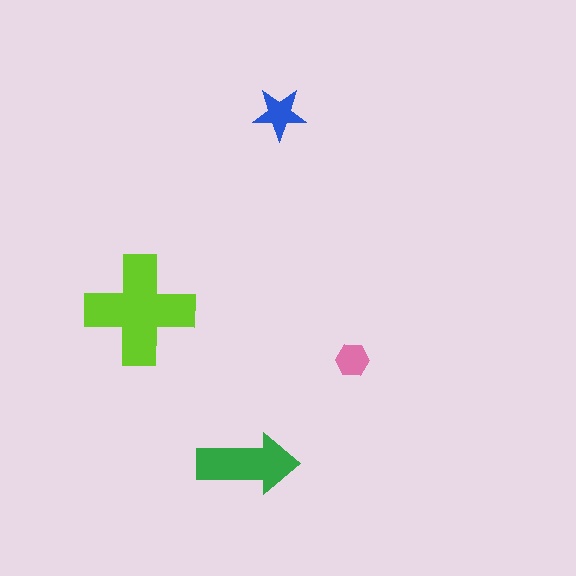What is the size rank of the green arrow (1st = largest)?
2nd.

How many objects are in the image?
There are 4 objects in the image.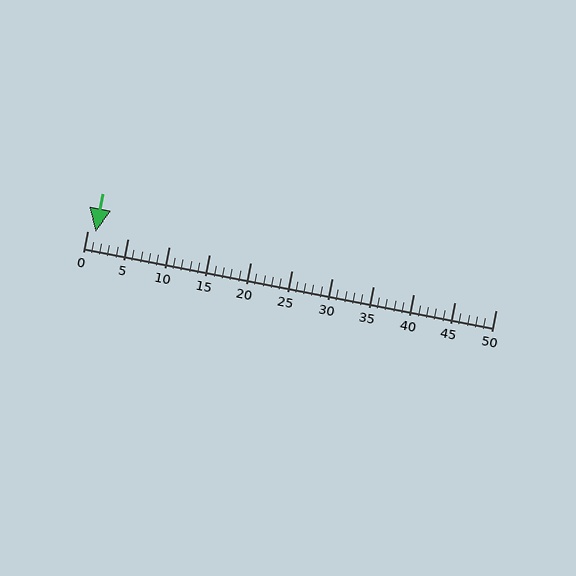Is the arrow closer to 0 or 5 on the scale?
The arrow is closer to 0.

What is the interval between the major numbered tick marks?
The major tick marks are spaced 5 units apart.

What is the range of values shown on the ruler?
The ruler shows values from 0 to 50.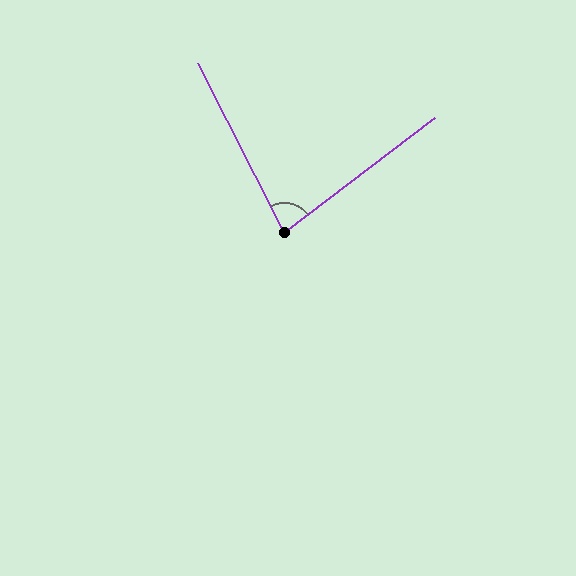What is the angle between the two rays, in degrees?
Approximately 79 degrees.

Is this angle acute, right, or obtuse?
It is acute.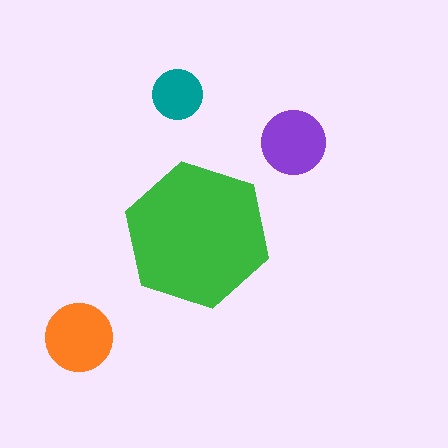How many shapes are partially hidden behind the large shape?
0 shapes are partially hidden.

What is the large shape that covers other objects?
A green hexagon.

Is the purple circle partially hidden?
No, the purple circle is fully visible.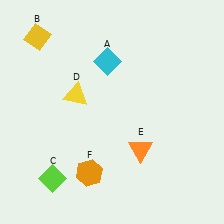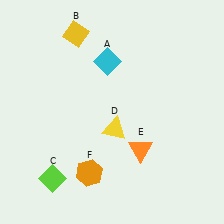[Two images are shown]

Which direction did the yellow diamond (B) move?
The yellow diamond (B) moved right.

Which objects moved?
The objects that moved are: the yellow diamond (B), the yellow triangle (D).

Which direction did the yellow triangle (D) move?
The yellow triangle (D) moved right.